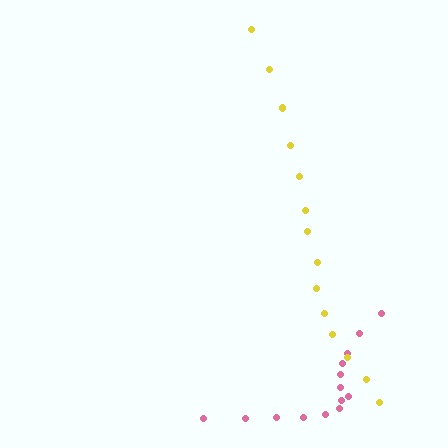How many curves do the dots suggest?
There are 2 distinct paths.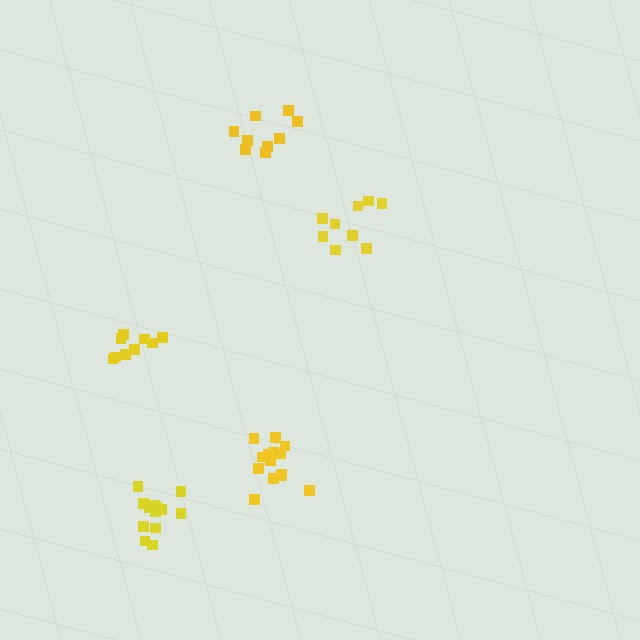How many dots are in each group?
Group 1: 9 dots, Group 2: 13 dots, Group 3: 14 dots, Group 4: 9 dots, Group 5: 9 dots (54 total).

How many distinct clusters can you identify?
There are 5 distinct clusters.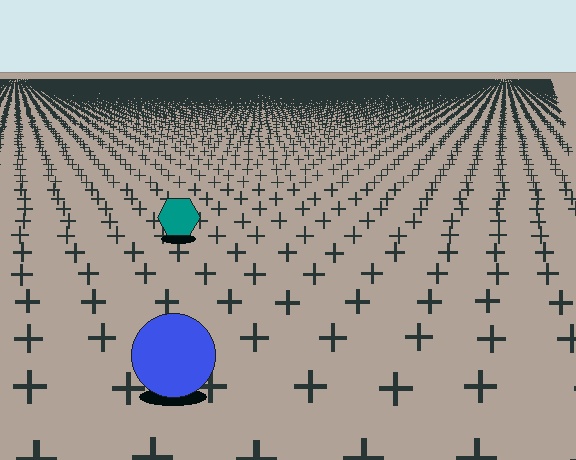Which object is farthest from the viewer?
The teal hexagon is farthest from the viewer. It appears smaller and the ground texture around it is denser.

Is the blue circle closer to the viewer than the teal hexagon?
Yes. The blue circle is closer — you can tell from the texture gradient: the ground texture is coarser near it.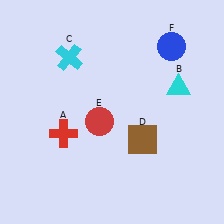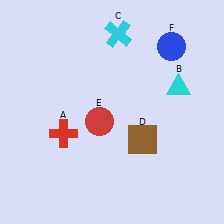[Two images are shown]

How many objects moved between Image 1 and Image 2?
1 object moved between the two images.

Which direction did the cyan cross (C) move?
The cyan cross (C) moved right.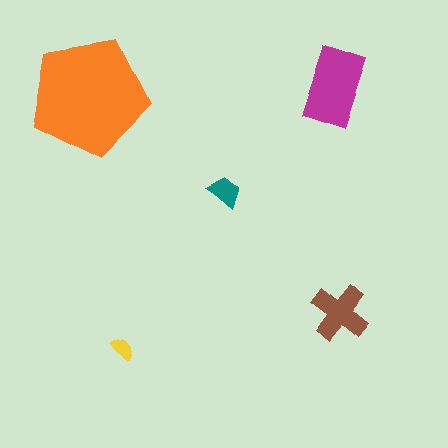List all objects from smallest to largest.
The yellow semicircle, the teal trapezoid, the brown cross, the magenta rectangle, the orange pentagon.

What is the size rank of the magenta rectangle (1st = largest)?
2nd.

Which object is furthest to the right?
The magenta rectangle is rightmost.